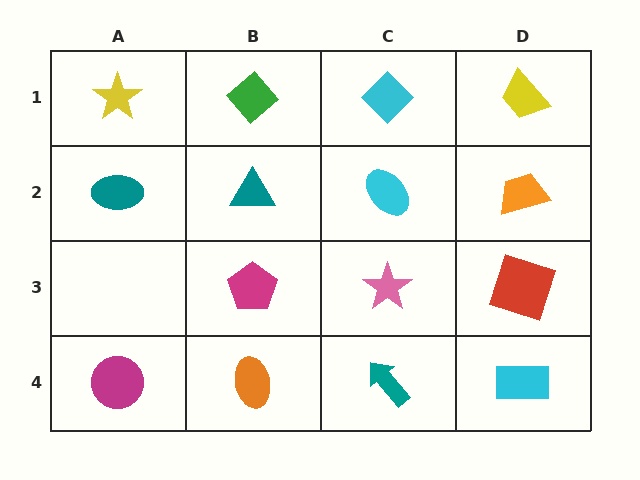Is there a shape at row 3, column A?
No, that cell is empty.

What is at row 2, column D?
An orange trapezoid.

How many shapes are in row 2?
4 shapes.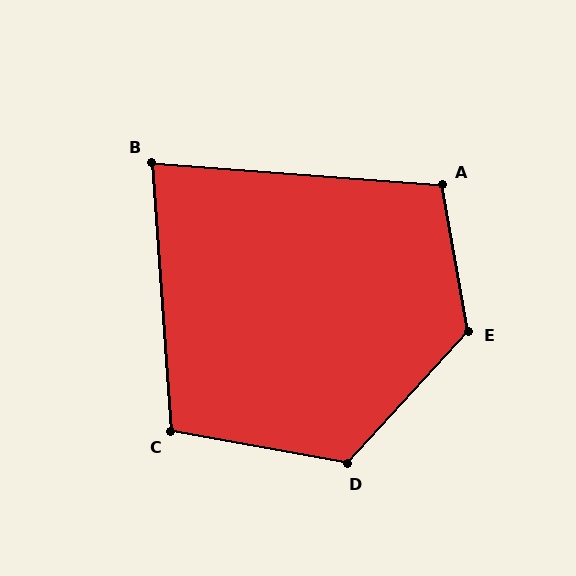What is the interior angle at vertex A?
Approximately 104 degrees (obtuse).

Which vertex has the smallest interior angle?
B, at approximately 82 degrees.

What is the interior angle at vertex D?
Approximately 122 degrees (obtuse).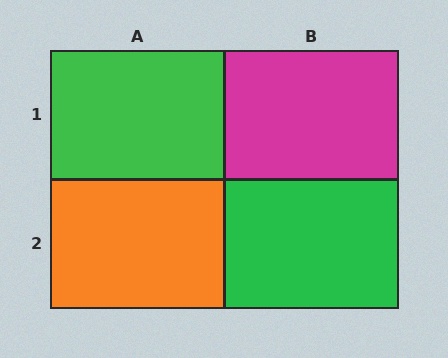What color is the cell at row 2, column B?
Green.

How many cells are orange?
1 cell is orange.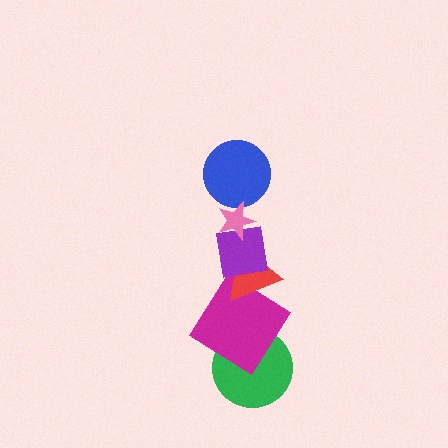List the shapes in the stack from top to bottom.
From top to bottom: the pink star, the blue circle, the purple square, the red triangle, the magenta diamond, the green circle.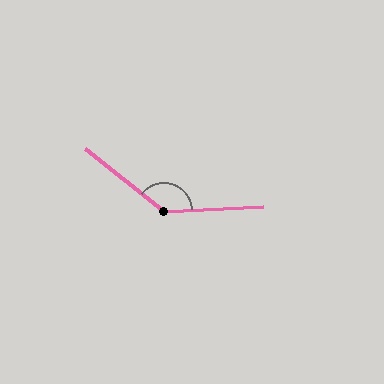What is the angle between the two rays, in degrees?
Approximately 139 degrees.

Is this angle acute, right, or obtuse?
It is obtuse.